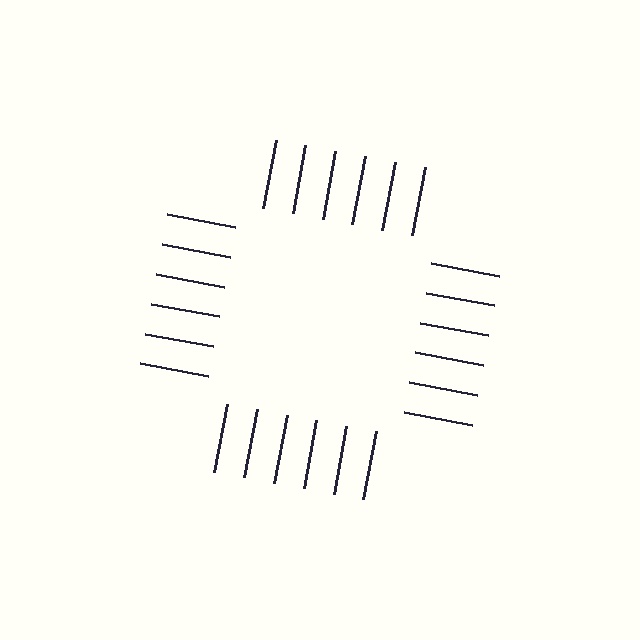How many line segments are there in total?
24 — 6 along each of the 4 edges.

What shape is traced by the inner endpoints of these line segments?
An illusory square — the line segments terminate on its edges but no continuous stroke is drawn.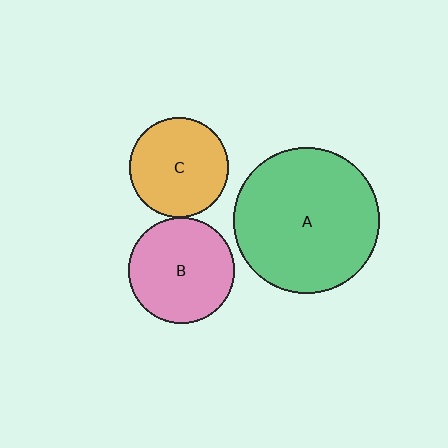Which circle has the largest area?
Circle A (green).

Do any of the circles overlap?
No, none of the circles overlap.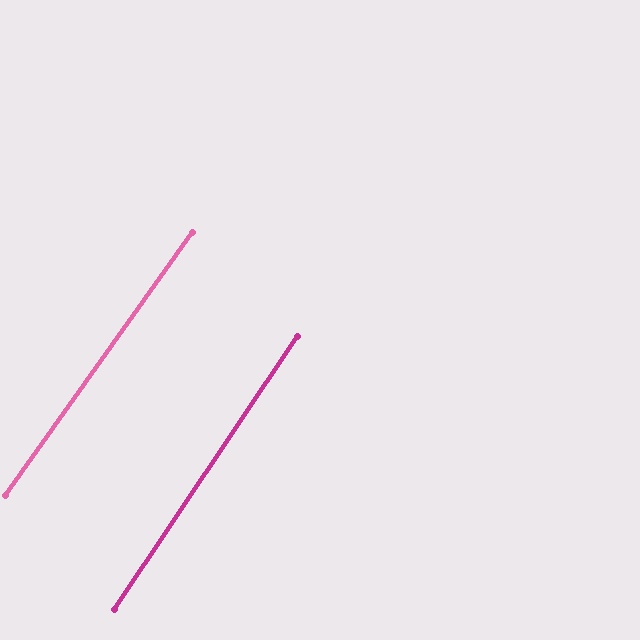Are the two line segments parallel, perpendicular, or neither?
Parallel — their directions differ by only 1.7°.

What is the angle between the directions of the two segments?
Approximately 2 degrees.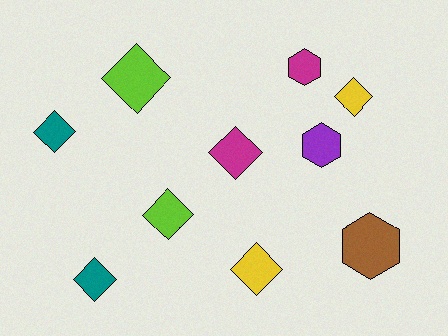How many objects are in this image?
There are 10 objects.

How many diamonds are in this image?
There are 7 diamonds.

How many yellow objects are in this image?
There are 2 yellow objects.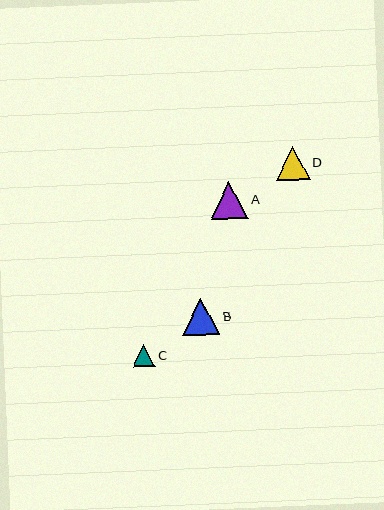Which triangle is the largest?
Triangle A is the largest with a size of approximately 37 pixels.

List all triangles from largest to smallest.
From largest to smallest: A, B, D, C.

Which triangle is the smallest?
Triangle C is the smallest with a size of approximately 23 pixels.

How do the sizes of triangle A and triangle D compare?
Triangle A and triangle D are approximately the same size.